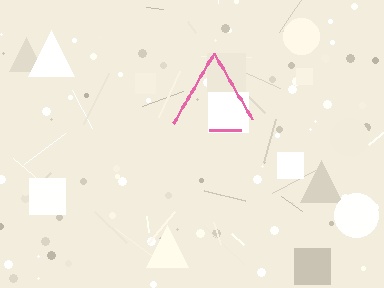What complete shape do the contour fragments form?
The contour fragments form a triangle.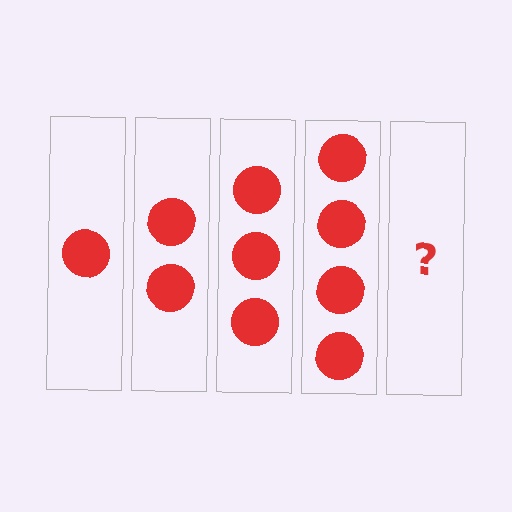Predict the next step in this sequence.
The next step is 5 circles.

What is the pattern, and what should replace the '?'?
The pattern is that each step adds one more circle. The '?' should be 5 circles.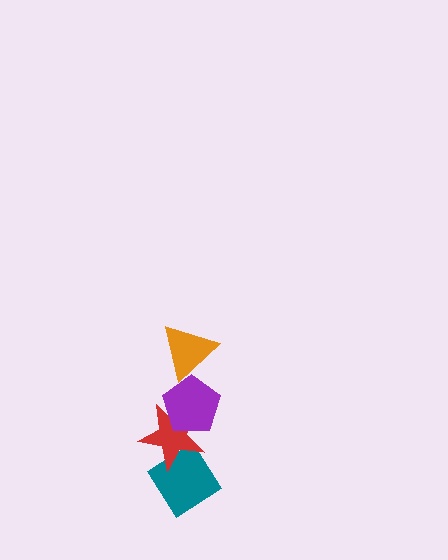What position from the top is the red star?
The red star is 3rd from the top.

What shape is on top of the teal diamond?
The red star is on top of the teal diamond.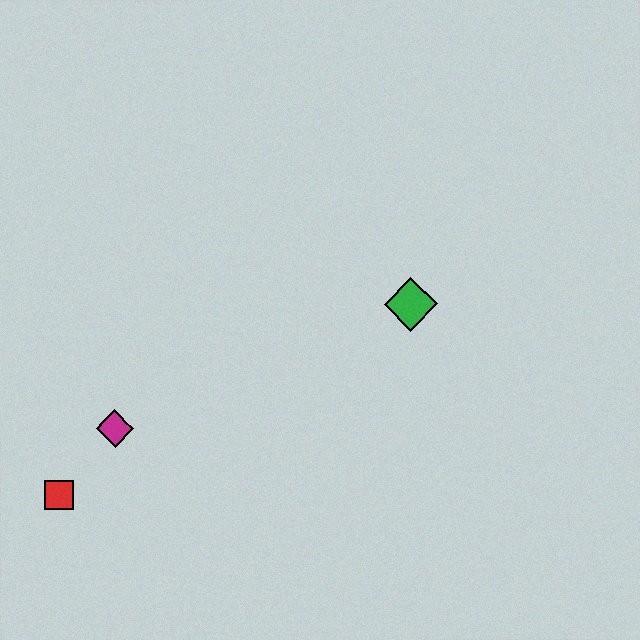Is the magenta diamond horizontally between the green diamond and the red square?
Yes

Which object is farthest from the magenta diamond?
The green diamond is farthest from the magenta diamond.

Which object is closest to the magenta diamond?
The red square is closest to the magenta diamond.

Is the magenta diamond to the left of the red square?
No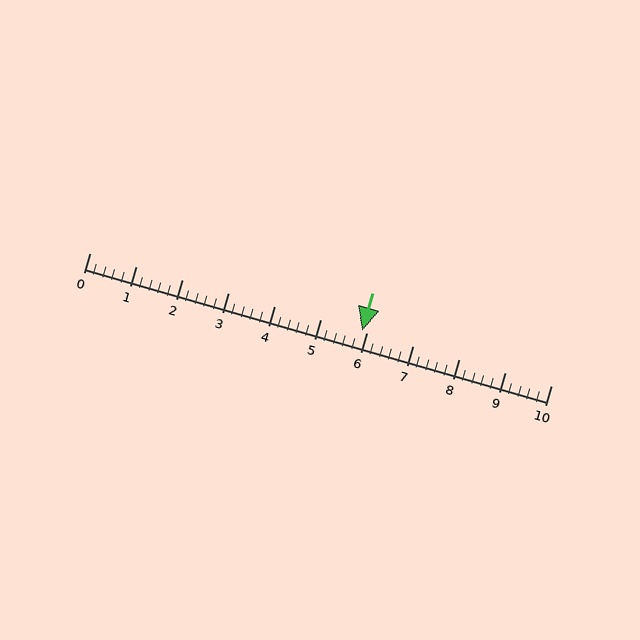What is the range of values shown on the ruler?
The ruler shows values from 0 to 10.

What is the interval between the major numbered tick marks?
The major tick marks are spaced 1 units apart.